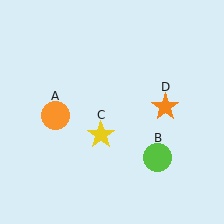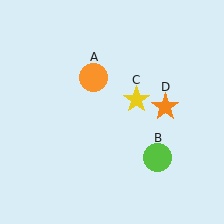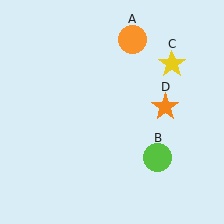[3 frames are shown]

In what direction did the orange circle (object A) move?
The orange circle (object A) moved up and to the right.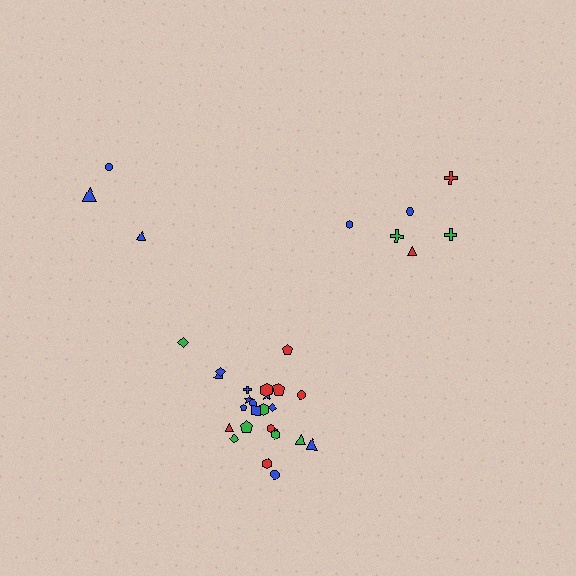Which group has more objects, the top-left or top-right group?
The top-right group.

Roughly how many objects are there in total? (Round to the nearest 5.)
Roughly 35 objects in total.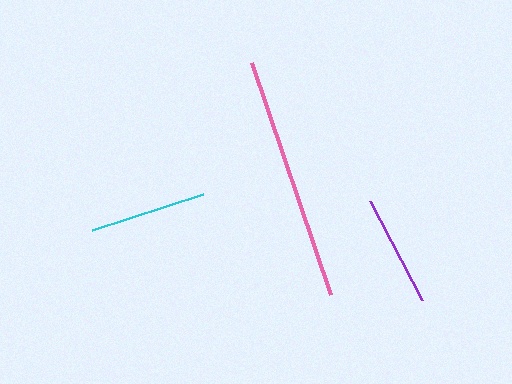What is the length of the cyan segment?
The cyan segment is approximately 116 pixels long.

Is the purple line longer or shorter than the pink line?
The pink line is longer than the purple line.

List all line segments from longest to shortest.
From longest to shortest: pink, cyan, purple.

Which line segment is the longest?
The pink line is the longest at approximately 246 pixels.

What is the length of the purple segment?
The purple segment is approximately 112 pixels long.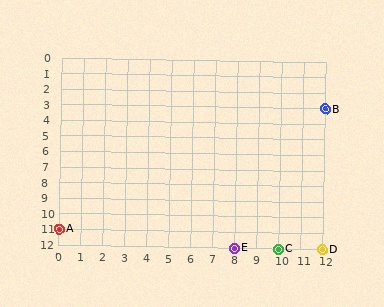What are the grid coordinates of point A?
Point A is at grid coordinates (0, 11).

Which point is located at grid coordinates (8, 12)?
Point E is at (8, 12).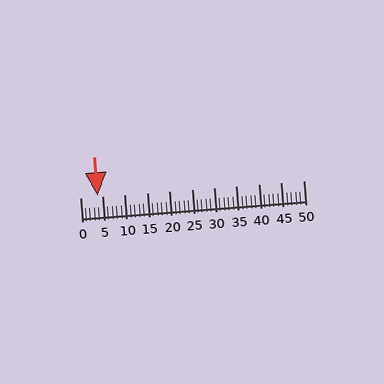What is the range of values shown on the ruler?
The ruler shows values from 0 to 50.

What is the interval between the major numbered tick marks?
The major tick marks are spaced 5 units apart.